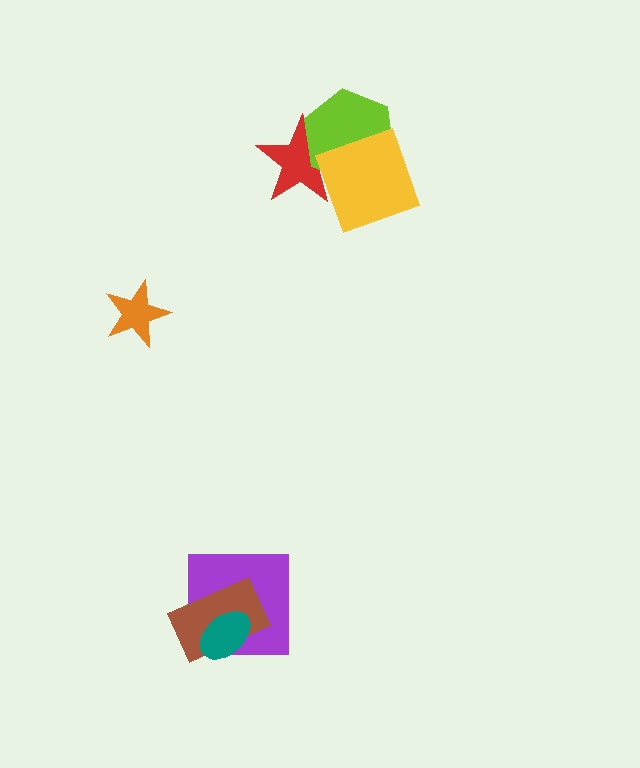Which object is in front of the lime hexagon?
The yellow square is in front of the lime hexagon.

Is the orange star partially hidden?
No, no other shape covers it.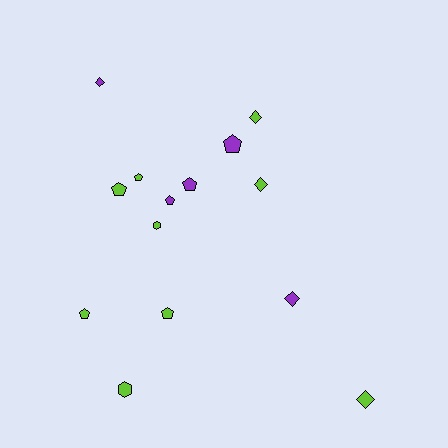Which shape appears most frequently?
Pentagon, with 7 objects.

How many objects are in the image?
There are 14 objects.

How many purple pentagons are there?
There are 3 purple pentagons.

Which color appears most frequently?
Lime, with 9 objects.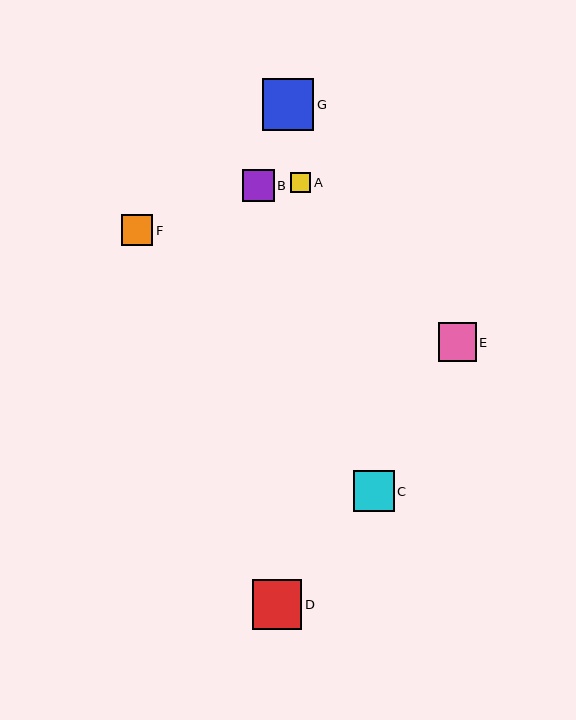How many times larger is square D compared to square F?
Square D is approximately 1.6 times the size of square F.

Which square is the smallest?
Square A is the smallest with a size of approximately 20 pixels.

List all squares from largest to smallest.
From largest to smallest: G, D, C, E, B, F, A.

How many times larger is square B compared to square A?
Square B is approximately 1.6 times the size of square A.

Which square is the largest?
Square G is the largest with a size of approximately 52 pixels.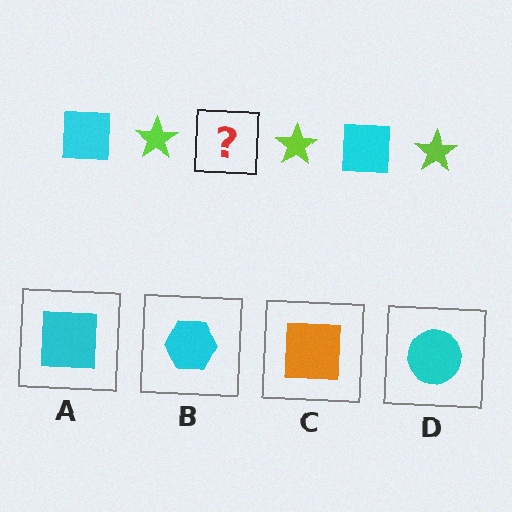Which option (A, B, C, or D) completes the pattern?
A.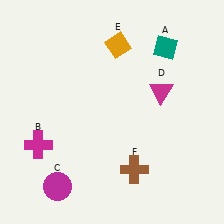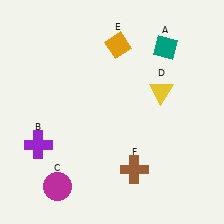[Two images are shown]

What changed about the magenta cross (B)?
In Image 1, B is magenta. In Image 2, it changed to purple.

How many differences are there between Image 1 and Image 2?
There are 2 differences between the two images.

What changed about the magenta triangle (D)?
In Image 1, D is magenta. In Image 2, it changed to yellow.